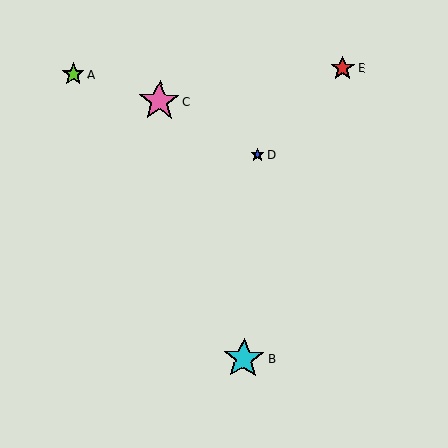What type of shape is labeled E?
Shape E is a red star.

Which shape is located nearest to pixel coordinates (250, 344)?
The cyan star (labeled B) at (244, 358) is nearest to that location.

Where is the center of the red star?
The center of the red star is at (343, 68).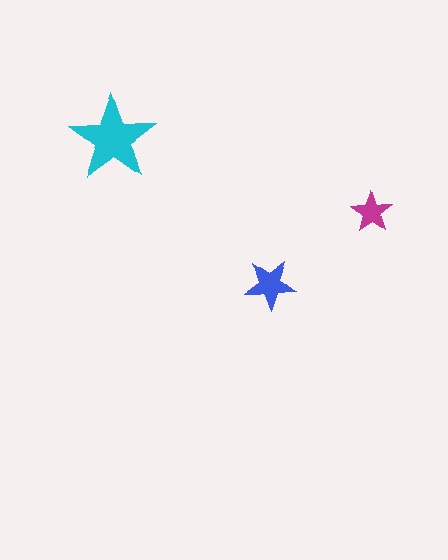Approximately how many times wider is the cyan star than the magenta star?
About 2 times wider.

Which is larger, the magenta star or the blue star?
The blue one.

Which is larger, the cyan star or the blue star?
The cyan one.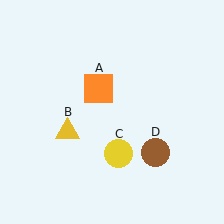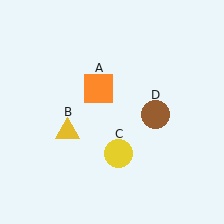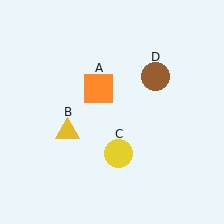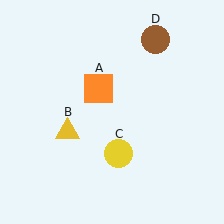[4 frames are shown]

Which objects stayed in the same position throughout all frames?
Orange square (object A) and yellow triangle (object B) and yellow circle (object C) remained stationary.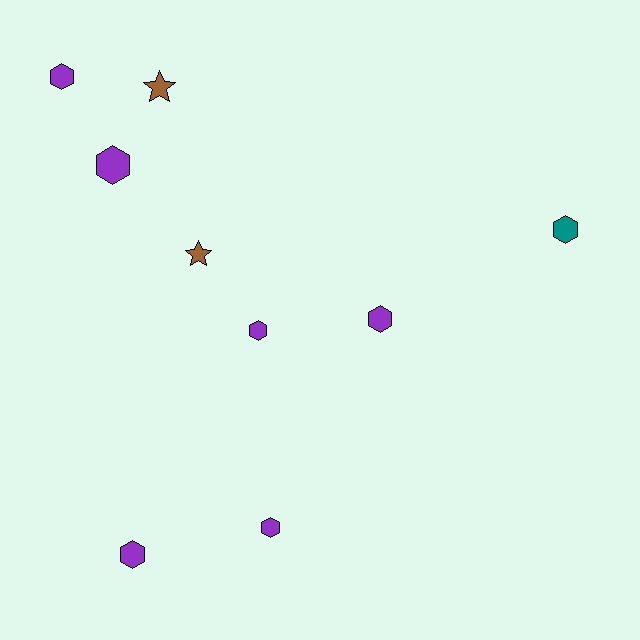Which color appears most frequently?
Purple, with 6 objects.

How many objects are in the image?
There are 9 objects.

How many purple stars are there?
There are no purple stars.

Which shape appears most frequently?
Hexagon, with 7 objects.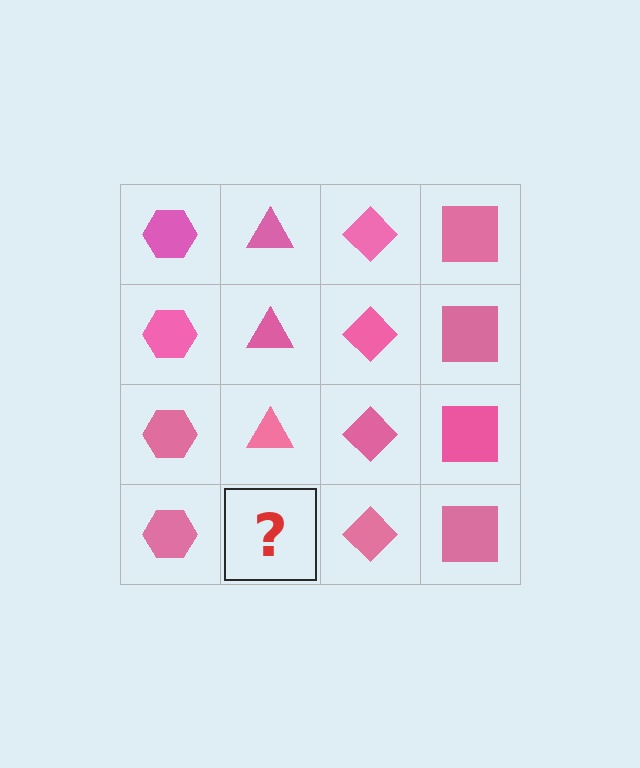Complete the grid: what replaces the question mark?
The question mark should be replaced with a pink triangle.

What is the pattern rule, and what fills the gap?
The rule is that each column has a consistent shape. The gap should be filled with a pink triangle.